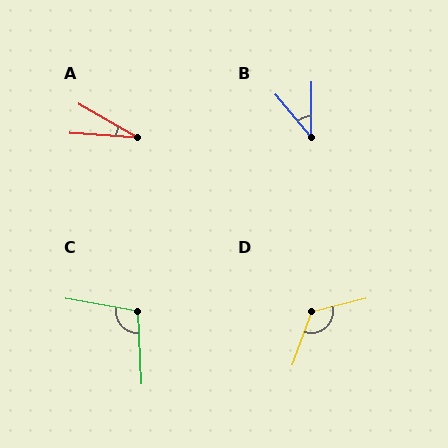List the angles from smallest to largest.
A (26°), B (40°), C (102°), D (124°).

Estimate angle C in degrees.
Approximately 102 degrees.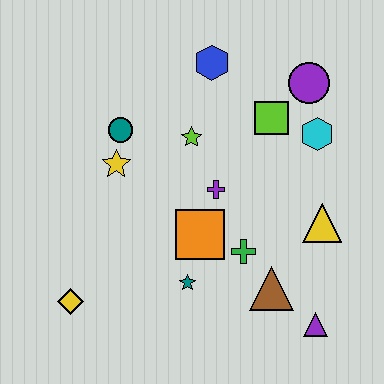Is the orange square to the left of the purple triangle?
Yes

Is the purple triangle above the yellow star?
No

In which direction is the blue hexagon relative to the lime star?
The blue hexagon is above the lime star.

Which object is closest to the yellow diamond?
The teal star is closest to the yellow diamond.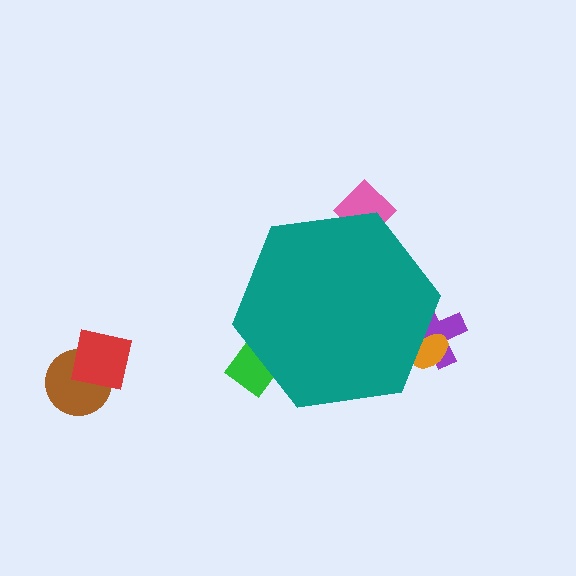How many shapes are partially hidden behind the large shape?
4 shapes are partially hidden.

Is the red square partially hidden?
No, the red square is fully visible.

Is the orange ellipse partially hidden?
Yes, the orange ellipse is partially hidden behind the teal hexagon.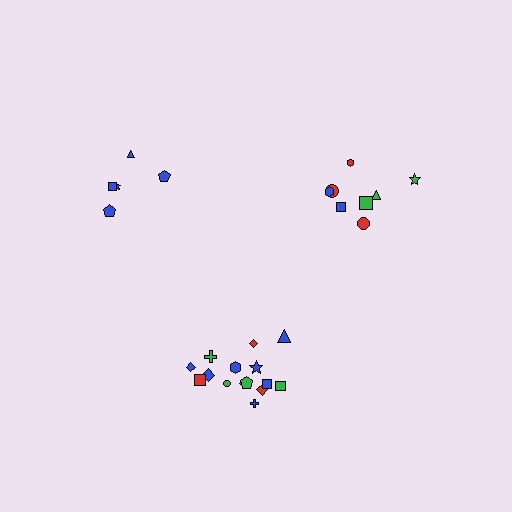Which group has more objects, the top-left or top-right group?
The top-right group.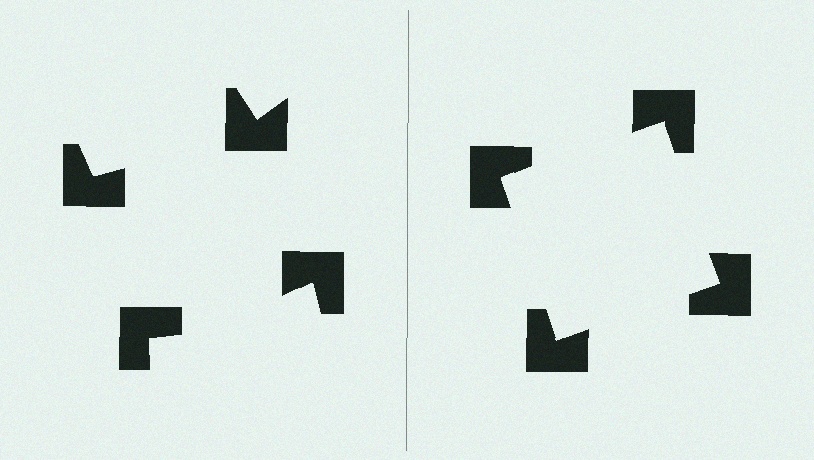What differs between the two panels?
The notched squares are positioned identically on both sides; only the wedge orientations differ. On the right they align to a square; on the left they are misaligned.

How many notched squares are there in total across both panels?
8 — 4 on each side.